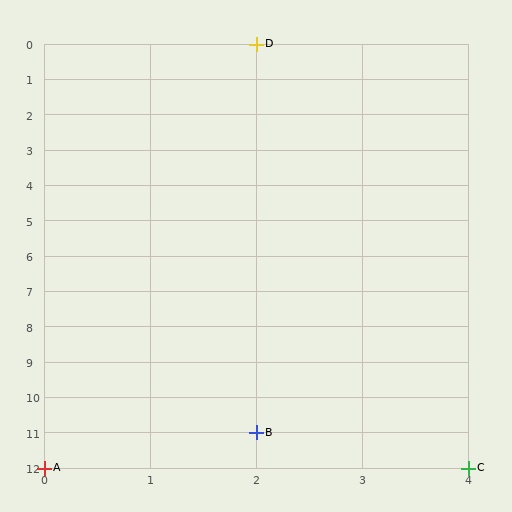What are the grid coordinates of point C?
Point C is at grid coordinates (4, 12).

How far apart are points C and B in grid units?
Points C and B are 2 columns and 1 row apart (about 2.2 grid units diagonally).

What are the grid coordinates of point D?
Point D is at grid coordinates (2, 0).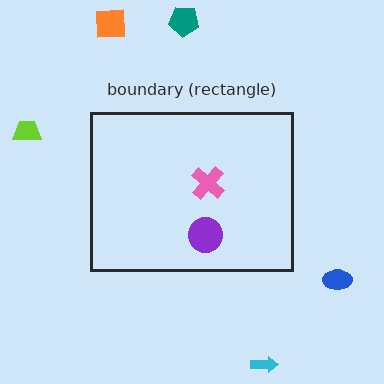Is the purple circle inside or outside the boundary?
Inside.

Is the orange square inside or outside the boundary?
Outside.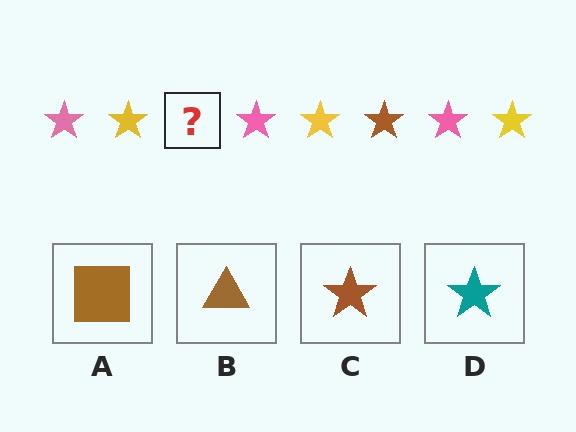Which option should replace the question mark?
Option C.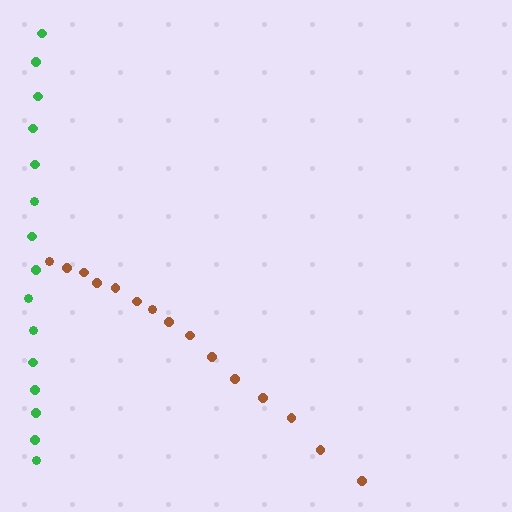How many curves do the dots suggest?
There are 2 distinct paths.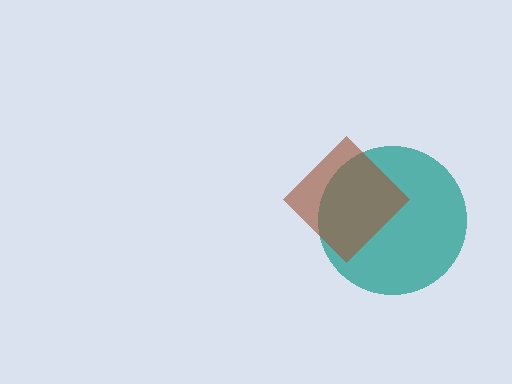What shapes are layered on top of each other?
The layered shapes are: a teal circle, a brown diamond.